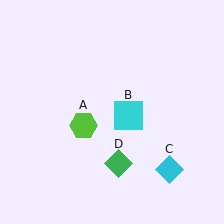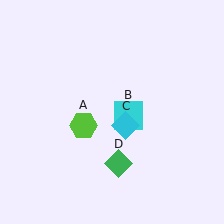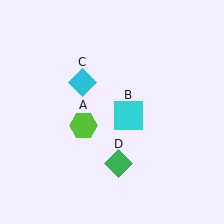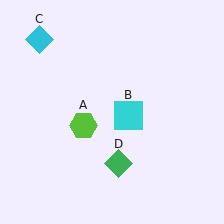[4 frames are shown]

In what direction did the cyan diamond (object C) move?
The cyan diamond (object C) moved up and to the left.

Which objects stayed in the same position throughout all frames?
Lime hexagon (object A) and cyan square (object B) and green diamond (object D) remained stationary.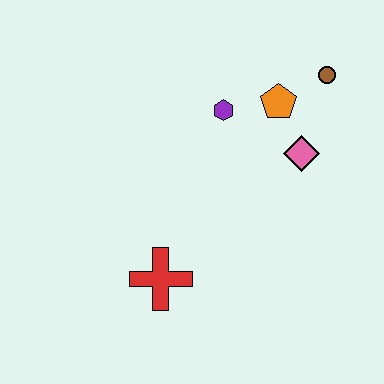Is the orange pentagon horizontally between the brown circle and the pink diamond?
No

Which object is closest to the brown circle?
The orange pentagon is closest to the brown circle.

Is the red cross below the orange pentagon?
Yes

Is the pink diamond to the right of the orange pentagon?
Yes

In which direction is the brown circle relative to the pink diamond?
The brown circle is above the pink diamond.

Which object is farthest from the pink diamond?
The red cross is farthest from the pink diamond.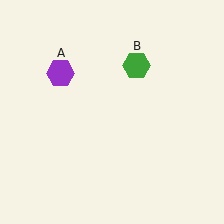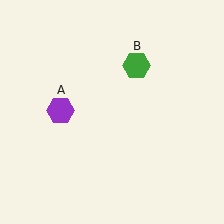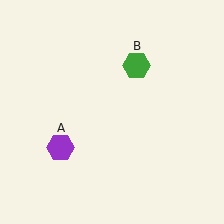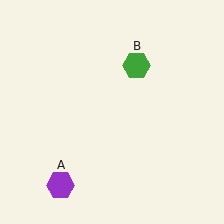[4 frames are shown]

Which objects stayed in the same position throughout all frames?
Green hexagon (object B) remained stationary.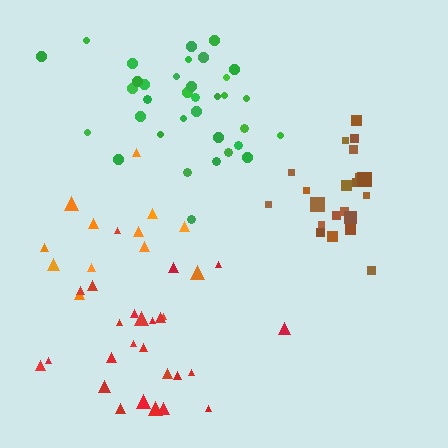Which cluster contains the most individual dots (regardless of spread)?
Green (35).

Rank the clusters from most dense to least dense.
brown, green, red, orange.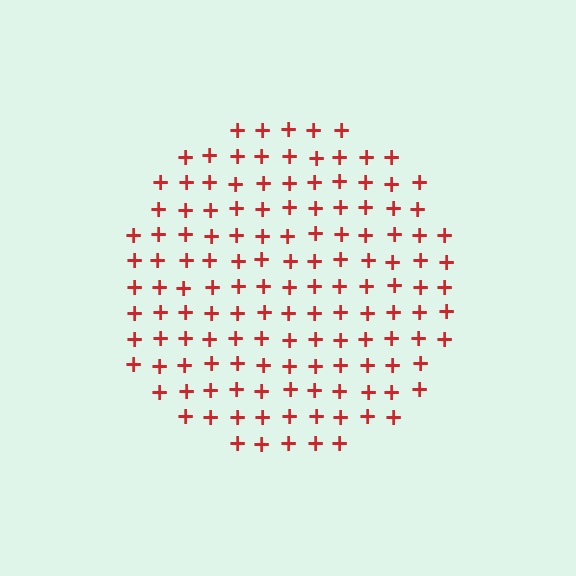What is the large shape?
The large shape is a circle.